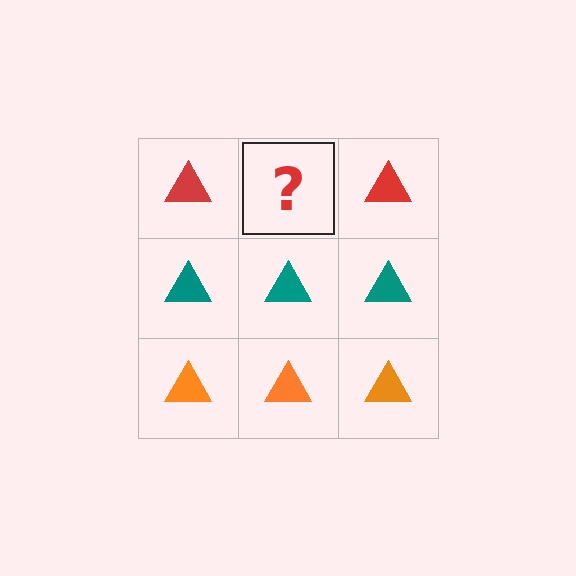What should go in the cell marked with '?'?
The missing cell should contain a red triangle.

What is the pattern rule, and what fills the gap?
The rule is that each row has a consistent color. The gap should be filled with a red triangle.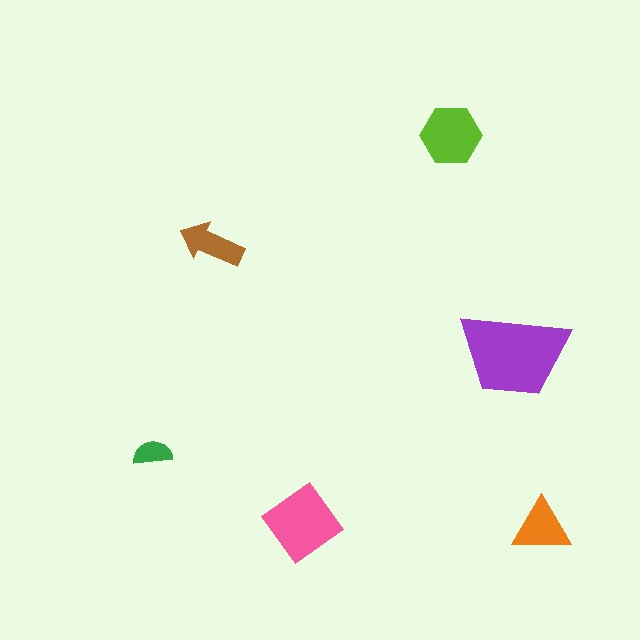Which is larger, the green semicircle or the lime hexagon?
The lime hexagon.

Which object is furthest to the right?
The orange triangle is rightmost.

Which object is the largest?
The purple trapezoid.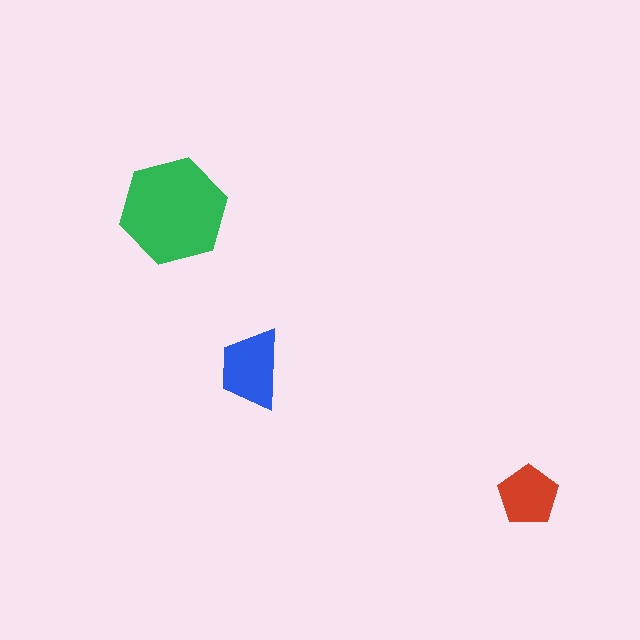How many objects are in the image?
There are 3 objects in the image.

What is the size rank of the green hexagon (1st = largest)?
1st.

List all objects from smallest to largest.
The red pentagon, the blue trapezoid, the green hexagon.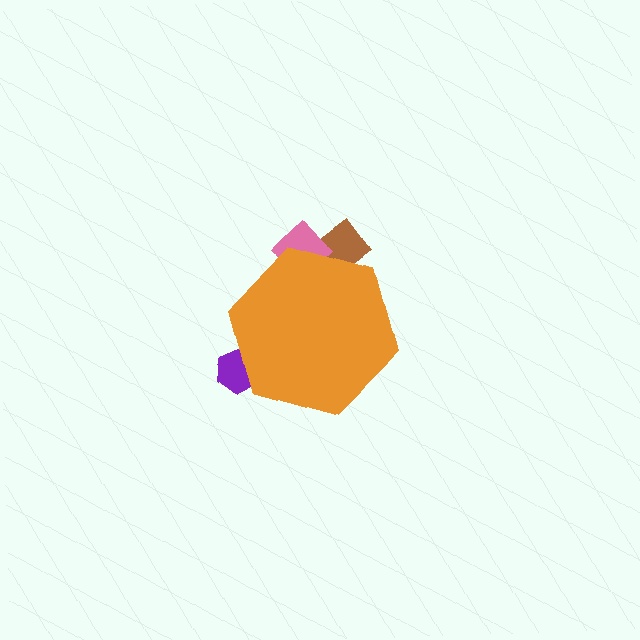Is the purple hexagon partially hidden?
Yes, the purple hexagon is partially hidden behind the orange hexagon.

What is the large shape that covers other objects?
An orange hexagon.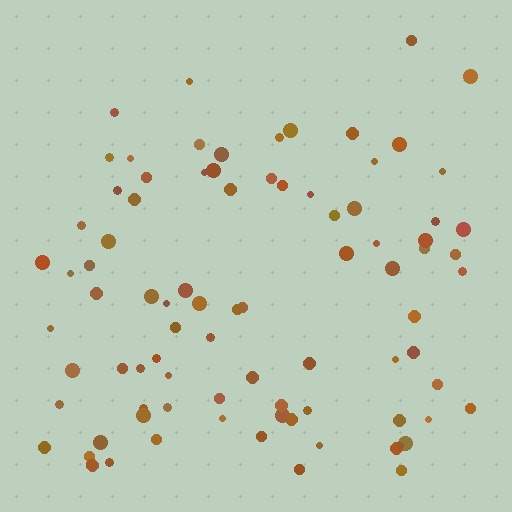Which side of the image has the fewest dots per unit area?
The top.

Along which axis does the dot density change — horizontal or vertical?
Vertical.